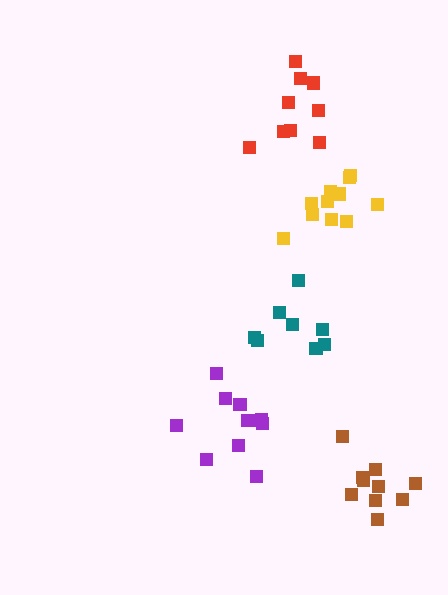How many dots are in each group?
Group 1: 10 dots, Group 2: 11 dots, Group 3: 8 dots, Group 4: 9 dots, Group 5: 11 dots (49 total).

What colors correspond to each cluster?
The clusters are colored: brown, purple, teal, red, yellow.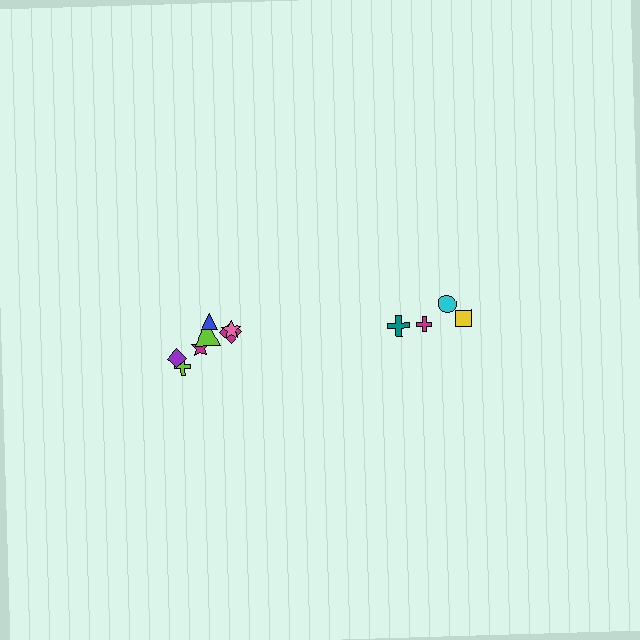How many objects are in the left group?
There are 7 objects.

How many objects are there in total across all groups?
There are 11 objects.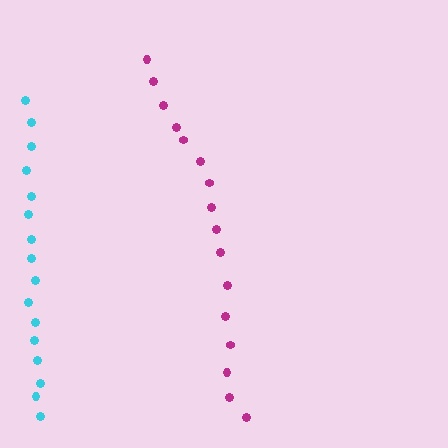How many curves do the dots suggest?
There are 2 distinct paths.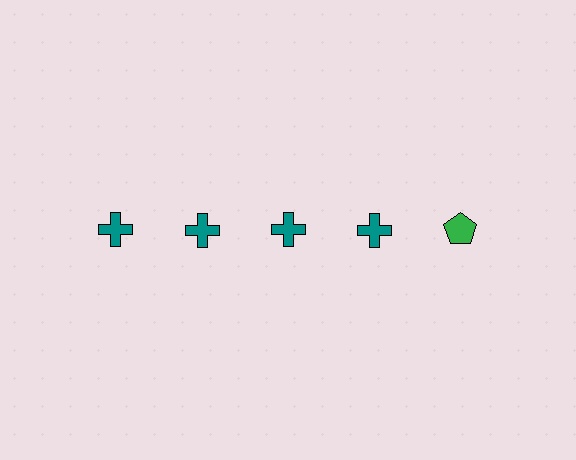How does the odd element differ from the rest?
It differs in both color (green instead of teal) and shape (pentagon instead of cross).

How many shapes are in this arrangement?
There are 5 shapes arranged in a grid pattern.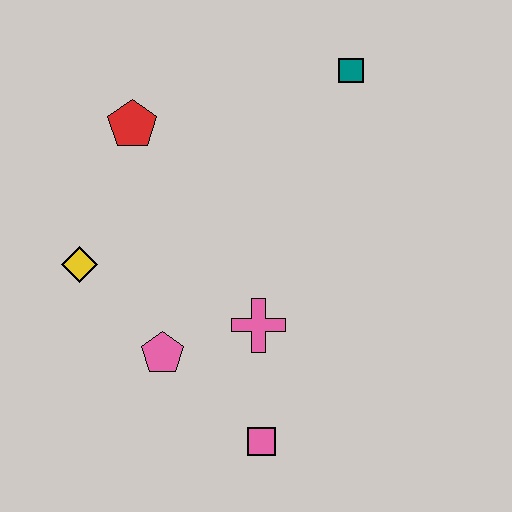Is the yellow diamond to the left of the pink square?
Yes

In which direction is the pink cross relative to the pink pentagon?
The pink cross is to the right of the pink pentagon.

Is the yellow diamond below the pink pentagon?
No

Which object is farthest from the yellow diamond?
The teal square is farthest from the yellow diamond.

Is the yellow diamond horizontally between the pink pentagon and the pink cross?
No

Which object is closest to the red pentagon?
The yellow diamond is closest to the red pentagon.